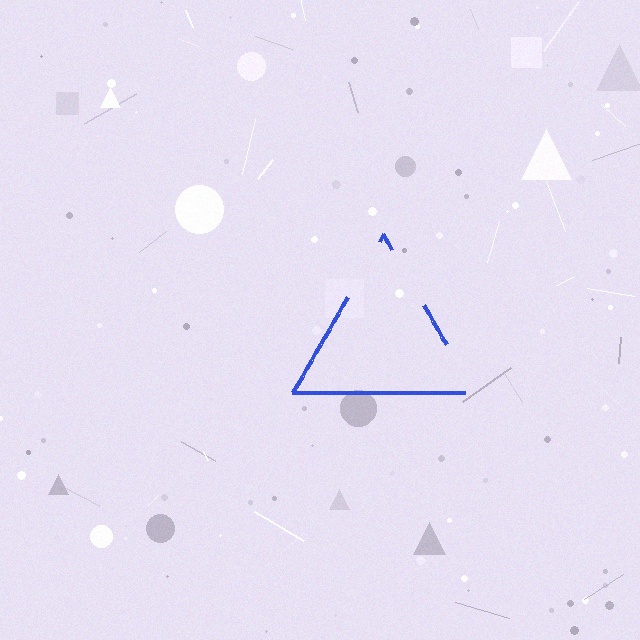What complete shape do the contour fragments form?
The contour fragments form a triangle.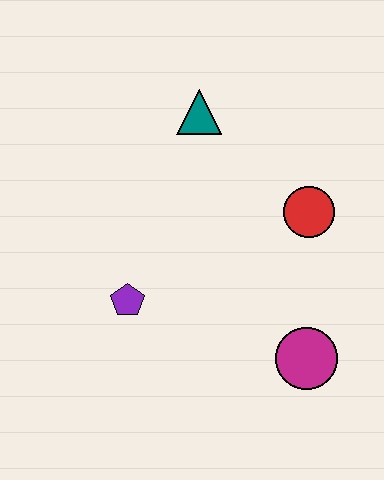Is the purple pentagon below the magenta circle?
No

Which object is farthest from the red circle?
The purple pentagon is farthest from the red circle.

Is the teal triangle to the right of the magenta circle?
No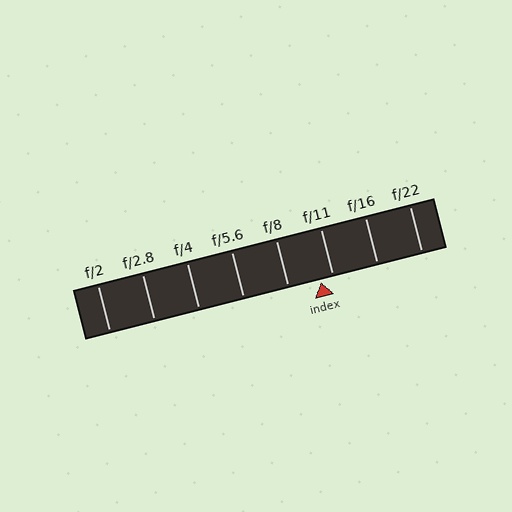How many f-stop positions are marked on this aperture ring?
There are 8 f-stop positions marked.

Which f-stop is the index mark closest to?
The index mark is closest to f/11.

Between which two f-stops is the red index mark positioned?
The index mark is between f/8 and f/11.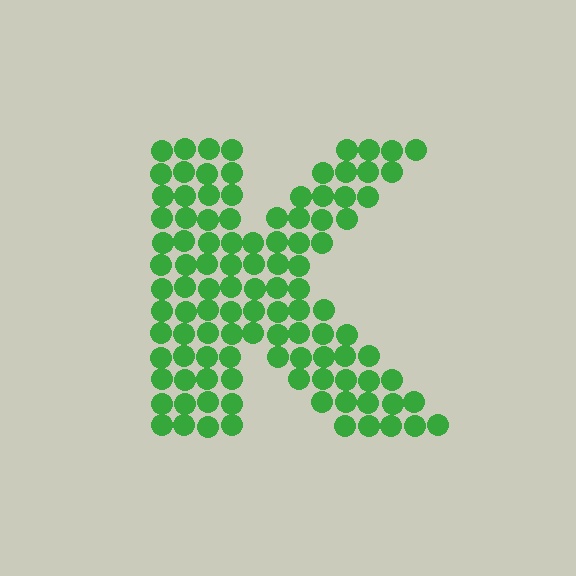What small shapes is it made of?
It is made of small circles.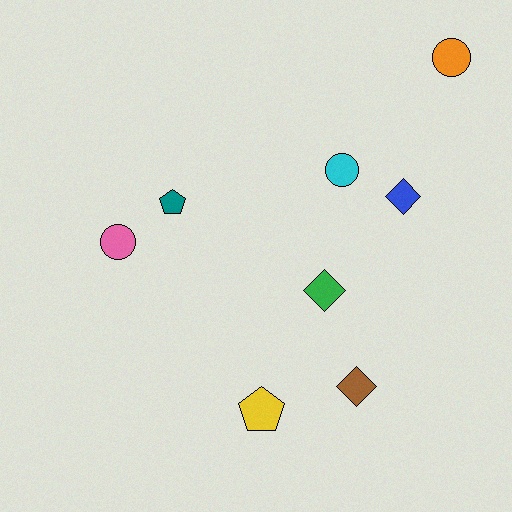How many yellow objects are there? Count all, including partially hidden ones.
There is 1 yellow object.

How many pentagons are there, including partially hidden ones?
There are 2 pentagons.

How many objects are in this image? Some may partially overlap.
There are 8 objects.